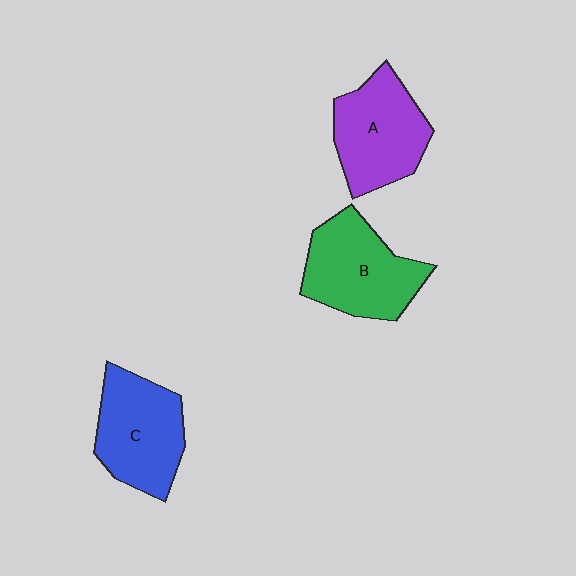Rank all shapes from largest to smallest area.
From largest to smallest: B (green), C (blue), A (purple).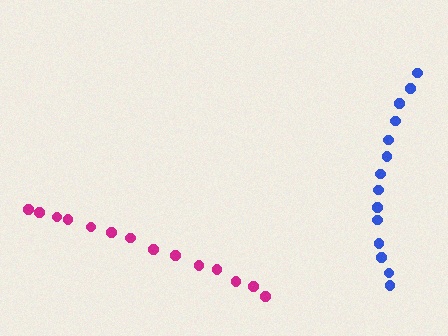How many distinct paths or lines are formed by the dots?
There are 2 distinct paths.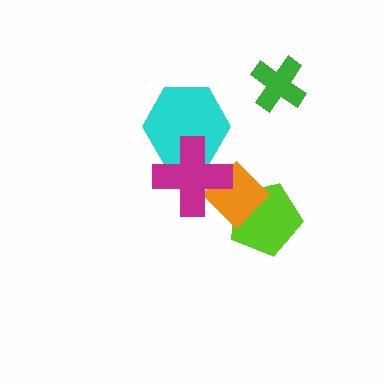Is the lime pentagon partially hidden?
Yes, it is partially covered by another shape.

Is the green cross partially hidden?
No, no other shape covers it.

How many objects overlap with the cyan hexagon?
1 object overlaps with the cyan hexagon.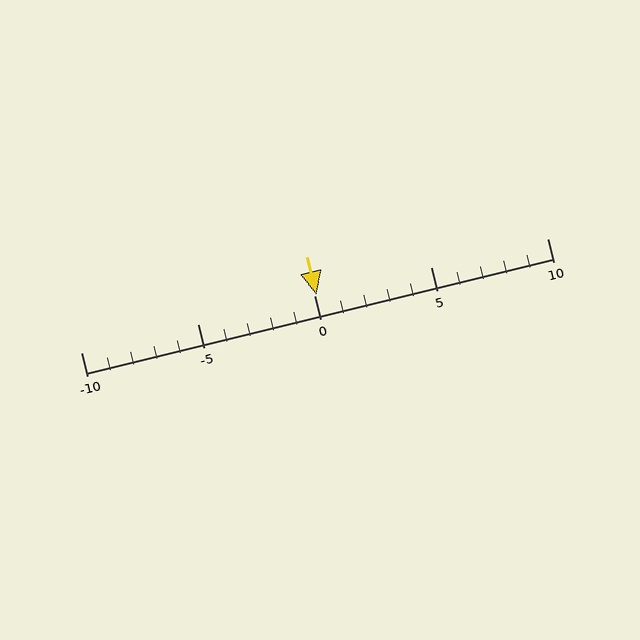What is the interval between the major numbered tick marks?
The major tick marks are spaced 5 units apart.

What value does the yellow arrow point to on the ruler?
The yellow arrow points to approximately 0.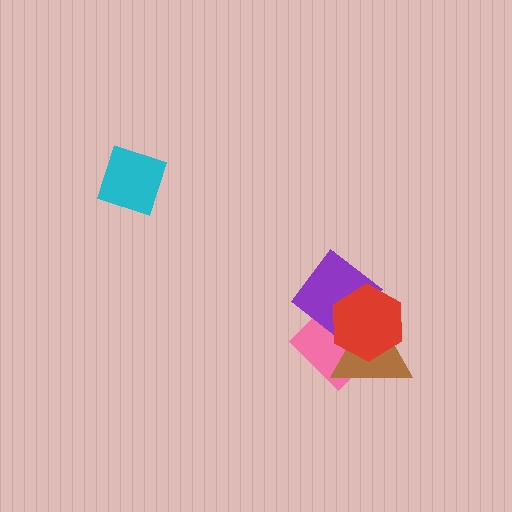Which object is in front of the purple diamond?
The red hexagon is in front of the purple diamond.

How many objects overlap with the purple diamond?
3 objects overlap with the purple diamond.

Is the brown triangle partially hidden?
Yes, it is partially covered by another shape.